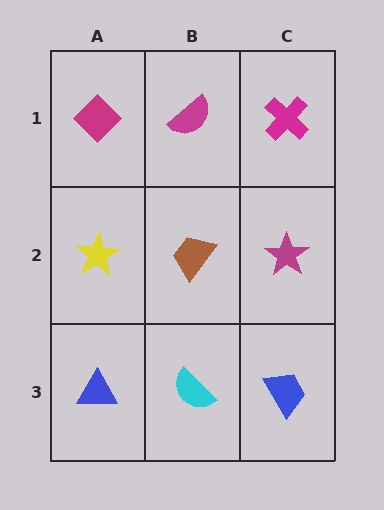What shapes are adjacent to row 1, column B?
A brown trapezoid (row 2, column B), a magenta diamond (row 1, column A), a magenta cross (row 1, column C).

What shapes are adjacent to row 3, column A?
A yellow star (row 2, column A), a cyan semicircle (row 3, column B).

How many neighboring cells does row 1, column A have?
2.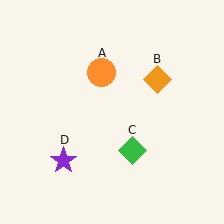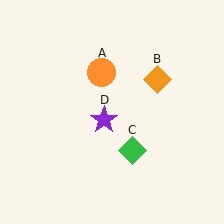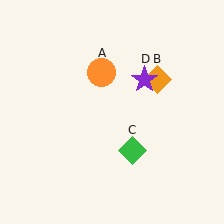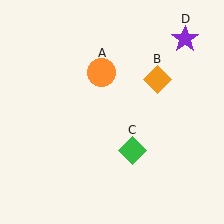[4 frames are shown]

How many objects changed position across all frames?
1 object changed position: purple star (object D).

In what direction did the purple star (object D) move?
The purple star (object D) moved up and to the right.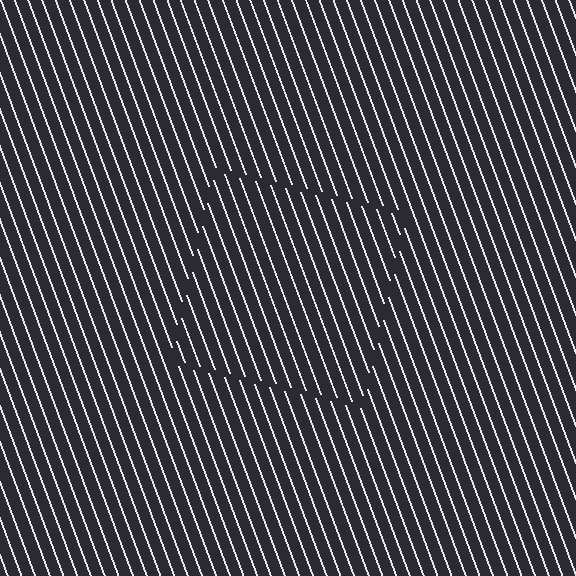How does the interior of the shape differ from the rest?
The interior of the shape contains the same grating, shifted by half a period — the contour is defined by the phase discontinuity where line-ends from the inner and outer gratings abut.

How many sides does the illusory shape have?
4 sides — the line-ends trace a square.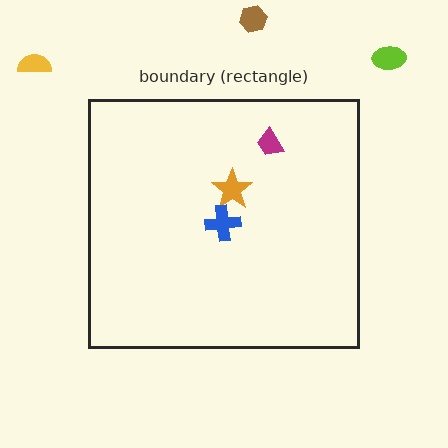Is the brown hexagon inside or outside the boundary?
Outside.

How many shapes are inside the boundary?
3 inside, 3 outside.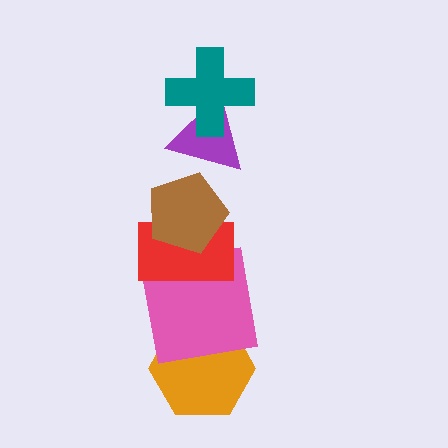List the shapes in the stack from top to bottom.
From top to bottom: the teal cross, the purple triangle, the brown pentagon, the red rectangle, the pink square, the orange hexagon.